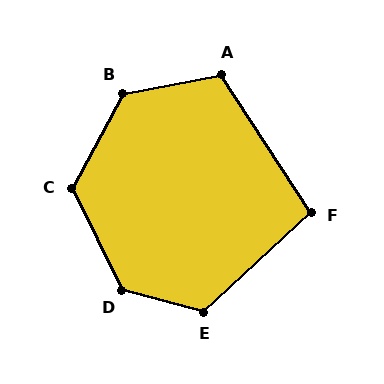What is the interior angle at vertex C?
Approximately 126 degrees (obtuse).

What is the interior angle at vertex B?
Approximately 129 degrees (obtuse).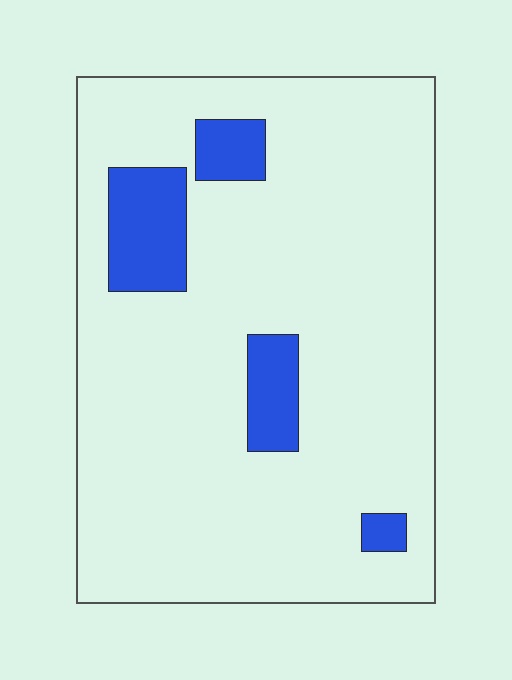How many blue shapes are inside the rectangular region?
4.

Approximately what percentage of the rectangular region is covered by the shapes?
Approximately 10%.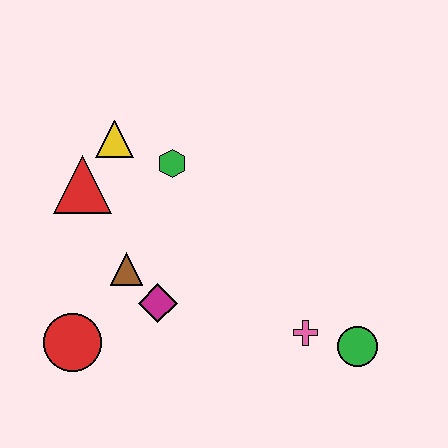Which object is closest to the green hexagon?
The yellow triangle is closest to the green hexagon.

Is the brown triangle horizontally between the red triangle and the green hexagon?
Yes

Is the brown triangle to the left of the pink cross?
Yes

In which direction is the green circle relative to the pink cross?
The green circle is to the right of the pink cross.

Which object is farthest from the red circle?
The green circle is farthest from the red circle.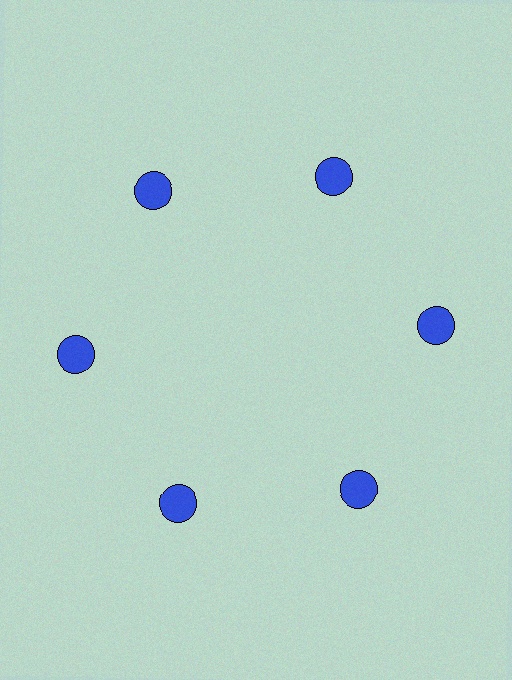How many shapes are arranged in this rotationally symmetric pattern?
There are 6 shapes, arranged in 6 groups of 1.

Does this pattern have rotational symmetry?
Yes, this pattern has 6-fold rotational symmetry. It looks the same after rotating 60 degrees around the center.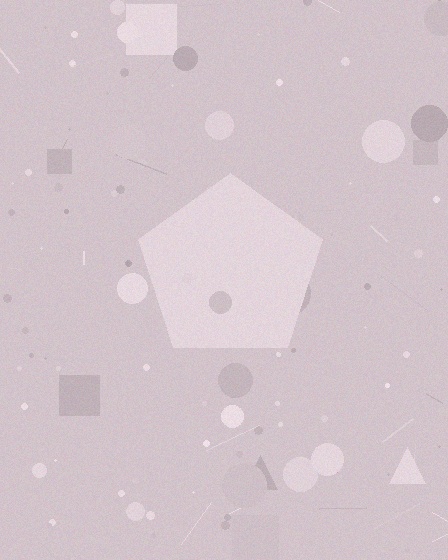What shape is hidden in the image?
A pentagon is hidden in the image.